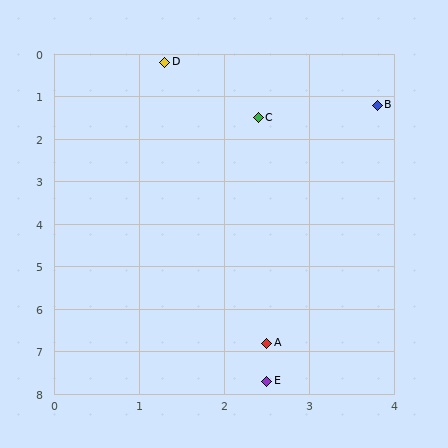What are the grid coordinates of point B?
Point B is at approximately (3.8, 1.2).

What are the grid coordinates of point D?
Point D is at approximately (1.3, 0.2).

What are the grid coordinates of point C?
Point C is at approximately (2.4, 1.5).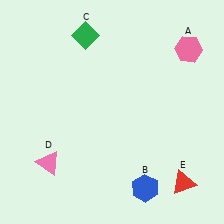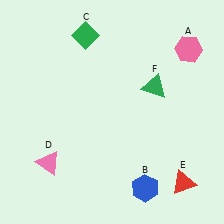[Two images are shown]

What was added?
A green triangle (F) was added in Image 2.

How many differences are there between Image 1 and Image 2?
There is 1 difference between the two images.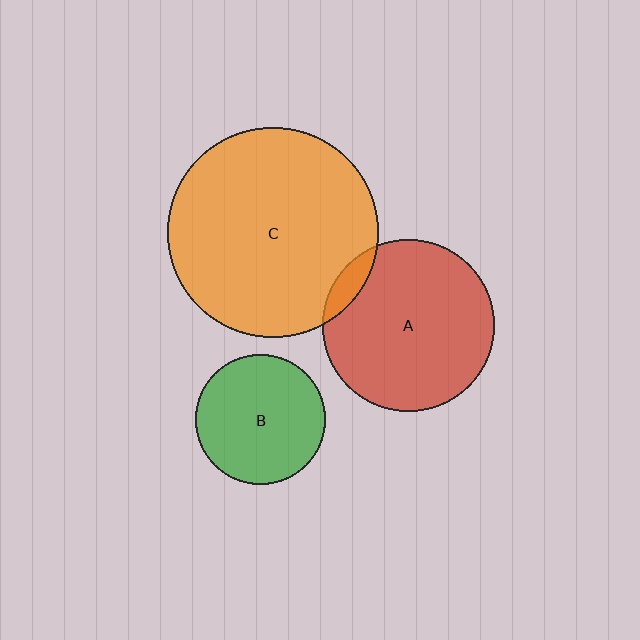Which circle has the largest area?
Circle C (orange).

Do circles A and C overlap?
Yes.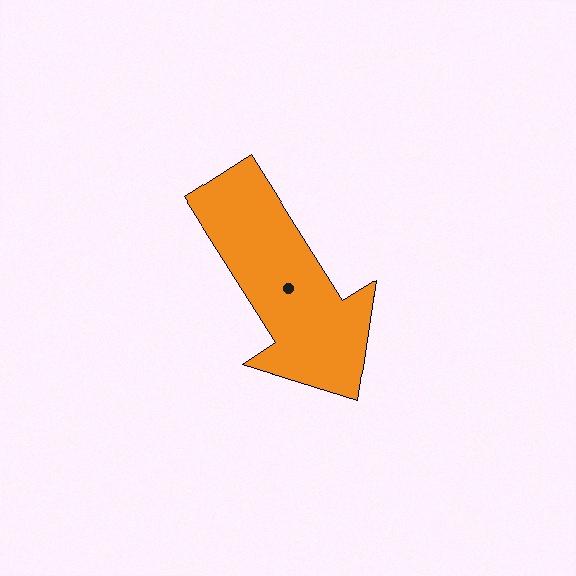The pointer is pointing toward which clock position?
Roughly 5 o'clock.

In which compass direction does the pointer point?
Southeast.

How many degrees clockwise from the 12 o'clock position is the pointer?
Approximately 148 degrees.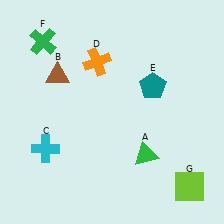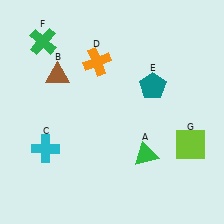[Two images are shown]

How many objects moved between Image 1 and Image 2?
1 object moved between the two images.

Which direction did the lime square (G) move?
The lime square (G) moved up.